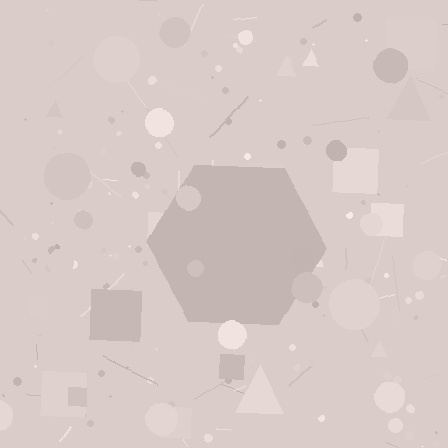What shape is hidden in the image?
A hexagon is hidden in the image.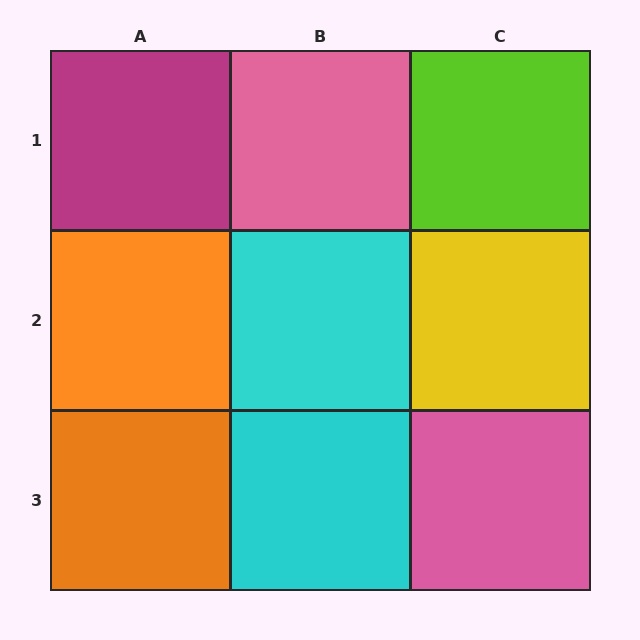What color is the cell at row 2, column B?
Cyan.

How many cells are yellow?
1 cell is yellow.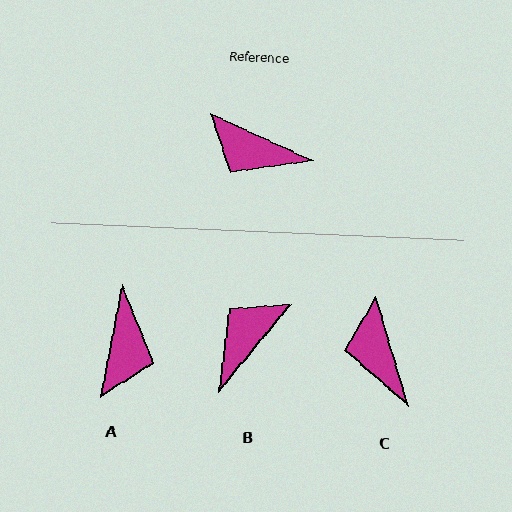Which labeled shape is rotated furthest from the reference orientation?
B, about 105 degrees away.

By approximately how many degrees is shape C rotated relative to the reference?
Approximately 49 degrees clockwise.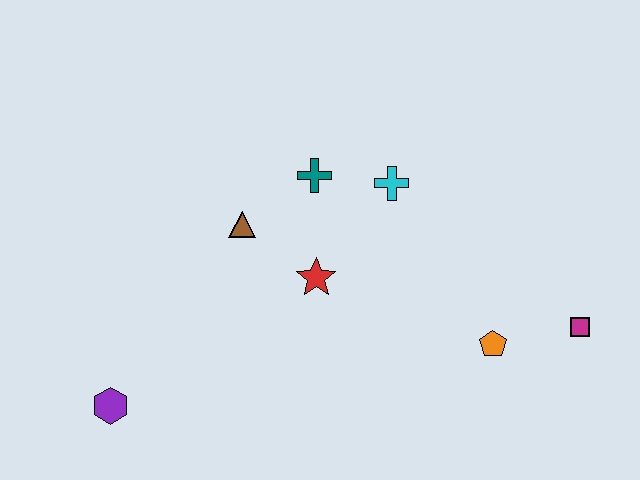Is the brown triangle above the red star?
Yes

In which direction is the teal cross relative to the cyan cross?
The teal cross is to the left of the cyan cross.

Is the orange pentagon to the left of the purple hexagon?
No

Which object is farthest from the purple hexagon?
The magenta square is farthest from the purple hexagon.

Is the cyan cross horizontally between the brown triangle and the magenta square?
Yes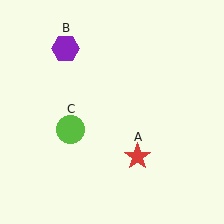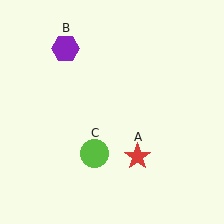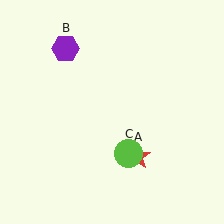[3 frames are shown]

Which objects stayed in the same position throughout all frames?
Red star (object A) and purple hexagon (object B) remained stationary.